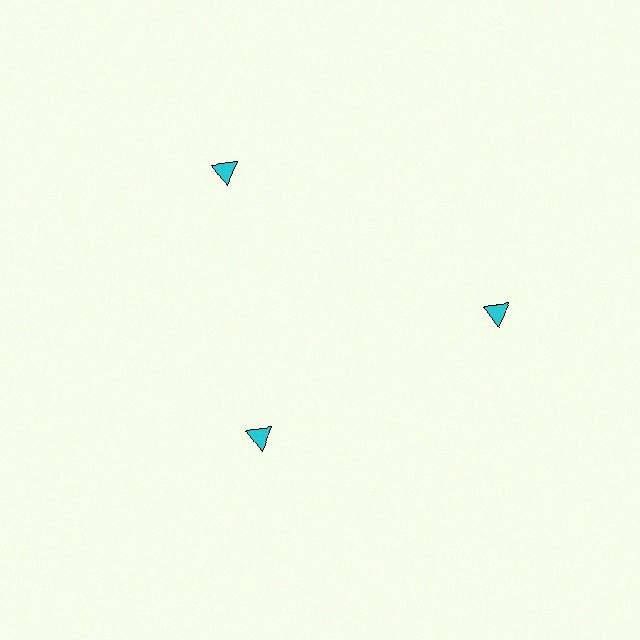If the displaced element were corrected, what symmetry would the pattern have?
It would have 3-fold rotational symmetry — the pattern would map onto itself every 120 degrees.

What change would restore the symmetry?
The symmetry would be restored by moving it outward, back onto the ring so that all 3 triangles sit at equal angles and equal distance from the center.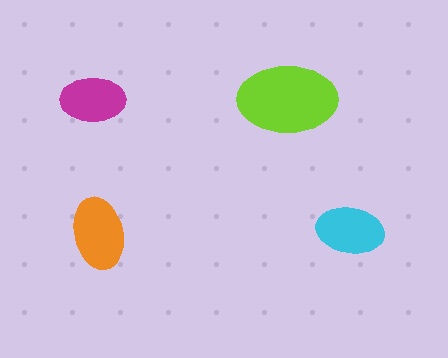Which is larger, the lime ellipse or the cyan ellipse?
The lime one.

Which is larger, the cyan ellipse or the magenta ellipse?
The cyan one.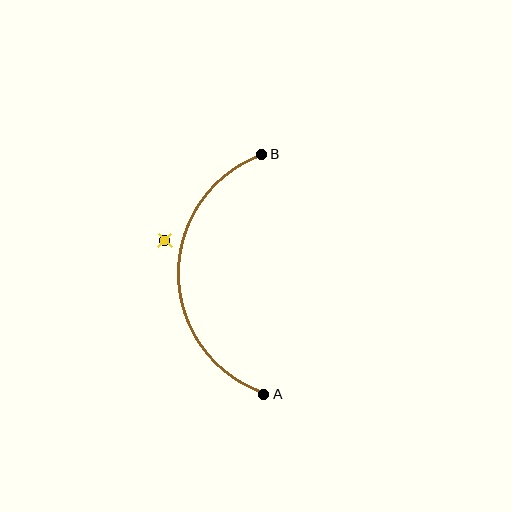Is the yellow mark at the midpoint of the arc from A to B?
No — the yellow mark does not lie on the arc at all. It sits slightly outside the curve.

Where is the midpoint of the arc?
The arc midpoint is the point on the curve farthest from the straight line joining A and B. It sits to the left of that line.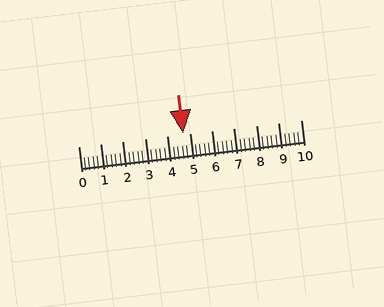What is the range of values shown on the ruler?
The ruler shows values from 0 to 10.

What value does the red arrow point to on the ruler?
The red arrow points to approximately 4.7.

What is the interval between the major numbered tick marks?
The major tick marks are spaced 1 units apart.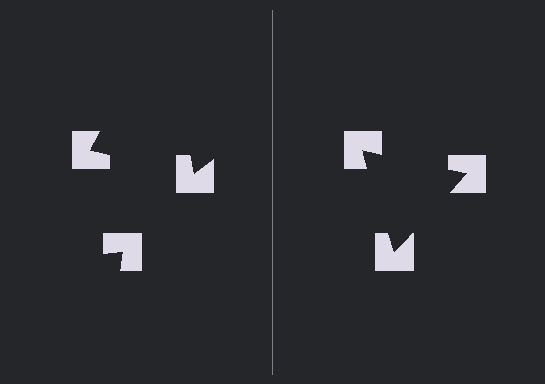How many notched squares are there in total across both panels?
6 — 3 on each side.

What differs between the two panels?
The notched squares are positioned identically on both sides; only the wedge orientations differ. On the right they align to a triangle; on the left they are misaligned.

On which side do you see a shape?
An illusory triangle appears on the right side. On the left side the wedge cuts are rotated, so no coherent shape forms.